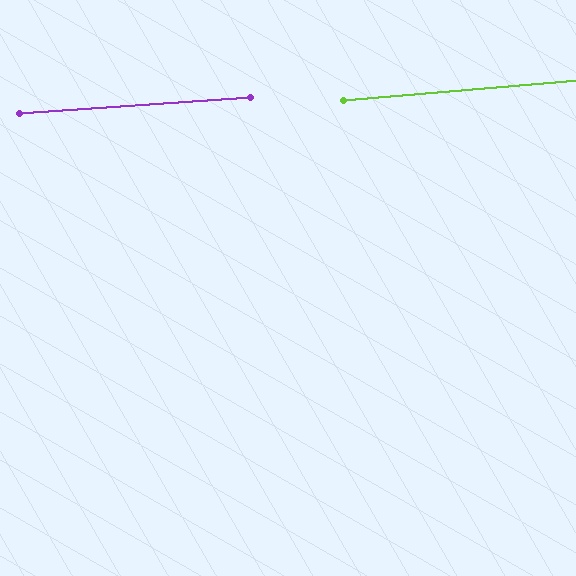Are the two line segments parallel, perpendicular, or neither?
Parallel — their directions differ by only 0.8°.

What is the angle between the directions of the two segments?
Approximately 1 degree.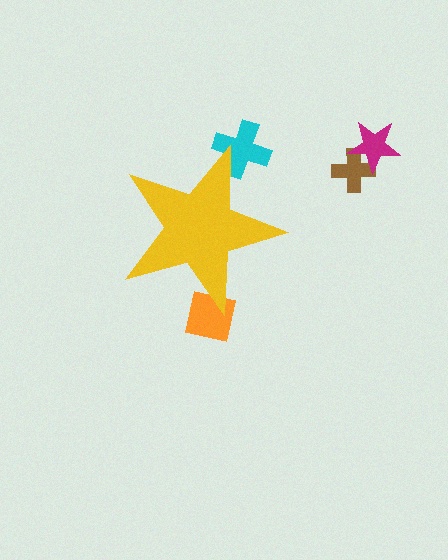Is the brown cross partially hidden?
No, the brown cross is fully visible.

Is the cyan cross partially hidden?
Yes, the cyan cross is partially hidden behind the yellow star.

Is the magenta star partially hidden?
No, the magenta star is fully visible.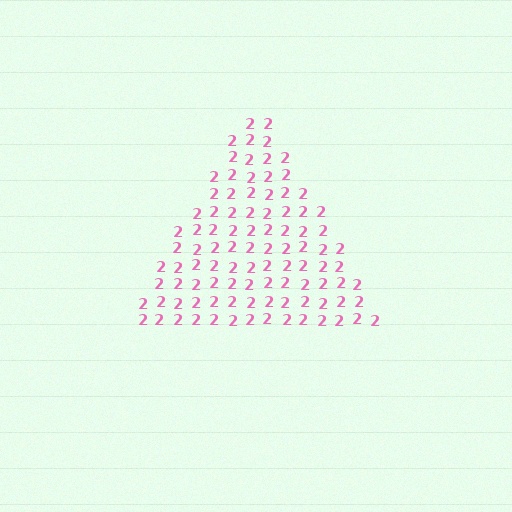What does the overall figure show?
The overall figure shows a triangle.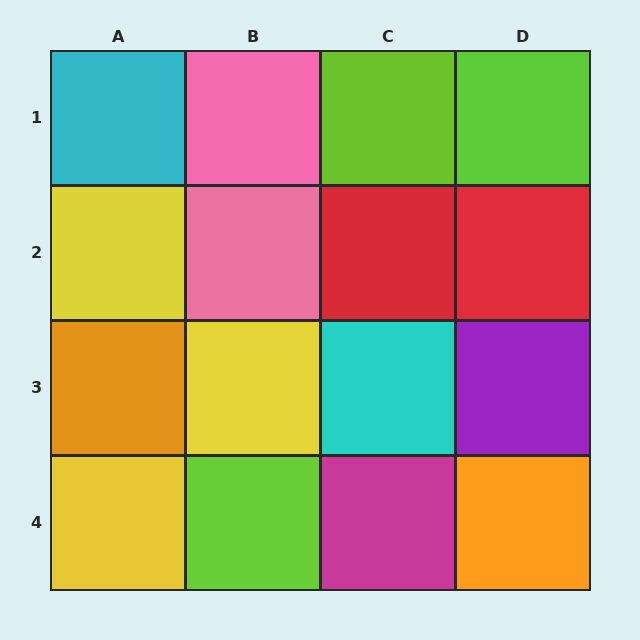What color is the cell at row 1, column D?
Lime.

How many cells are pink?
2 cells are pink.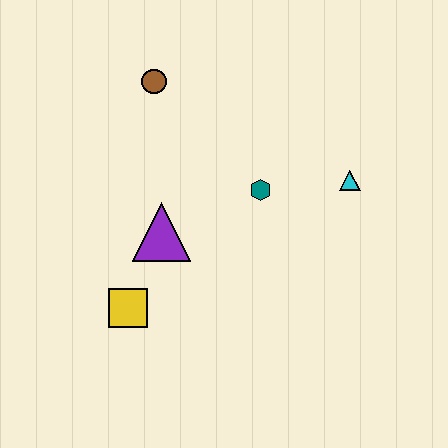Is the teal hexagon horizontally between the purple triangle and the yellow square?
No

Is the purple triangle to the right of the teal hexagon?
No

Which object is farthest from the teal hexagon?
The yellow square is farthest from the teal hexagon.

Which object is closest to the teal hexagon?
The cyan triangle is closest to the teal hexagon.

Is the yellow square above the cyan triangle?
No